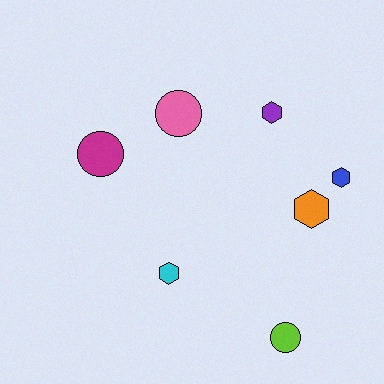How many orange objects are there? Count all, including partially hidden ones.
There is 1 orange object.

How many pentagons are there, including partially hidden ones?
There are no pentagons.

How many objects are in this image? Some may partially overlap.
There are 7 objects.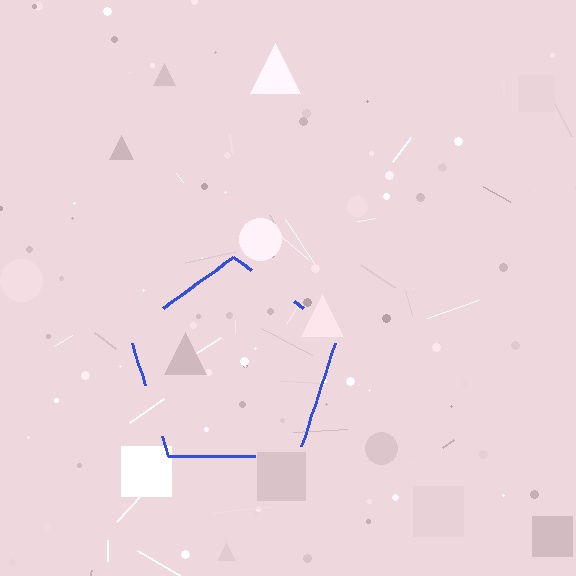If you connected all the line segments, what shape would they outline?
They would outline a pentagon.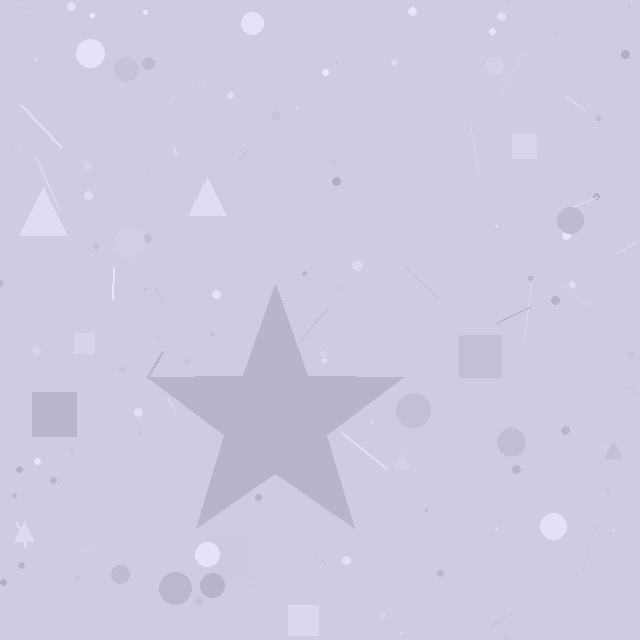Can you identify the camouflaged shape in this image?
The camouflaged shape is a star.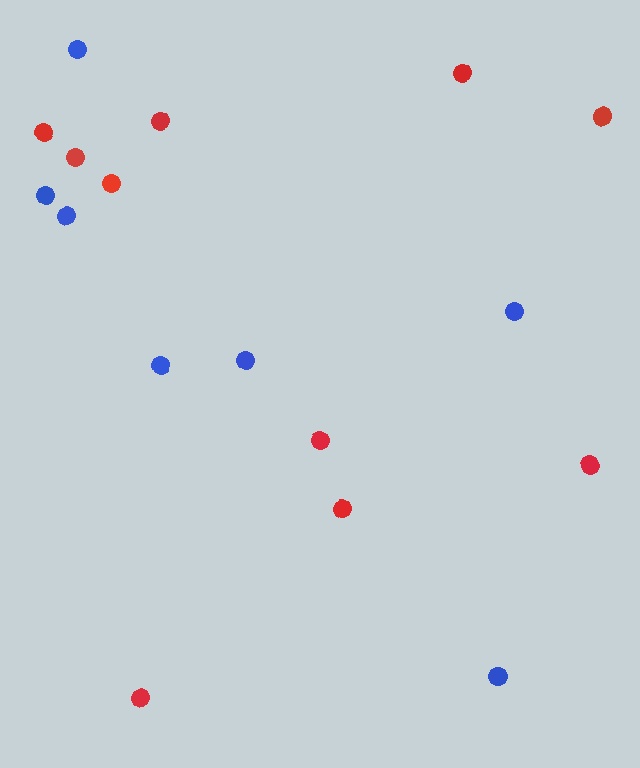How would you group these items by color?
There are 2 groups: one group of red circles (10) and one group of blue circles (7).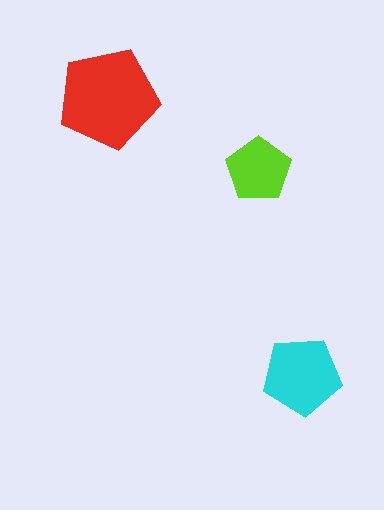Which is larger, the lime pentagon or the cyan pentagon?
The cyan one.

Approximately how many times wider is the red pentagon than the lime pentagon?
About 1.5 times wider.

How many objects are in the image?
There are 3 objects in the image.